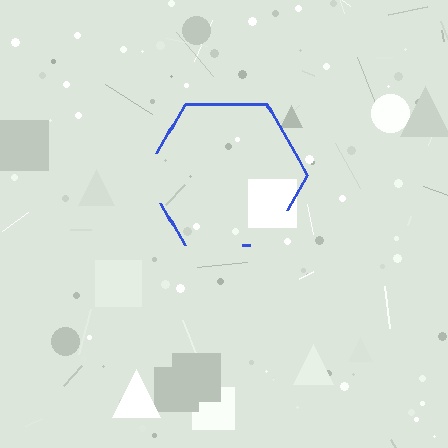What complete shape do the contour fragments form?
The contour fragments form a hexagon.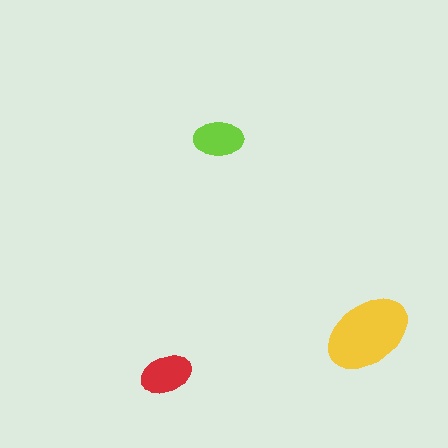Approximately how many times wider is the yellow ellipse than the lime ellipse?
About 1.5 times wider.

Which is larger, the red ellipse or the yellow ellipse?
The yellow one.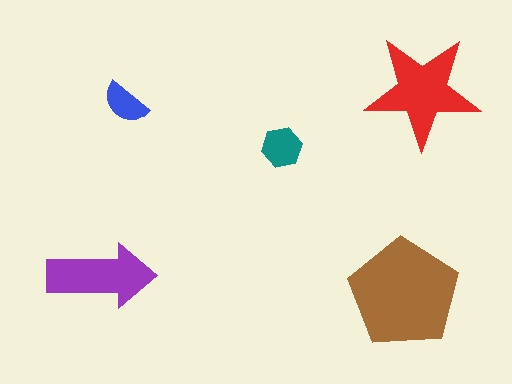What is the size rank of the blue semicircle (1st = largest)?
5th.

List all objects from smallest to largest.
The blue semicircle, the teal hexagon, the purple arrow, the red star, the brown pentagon.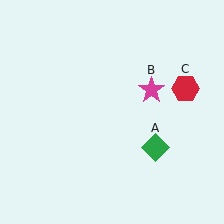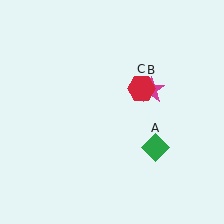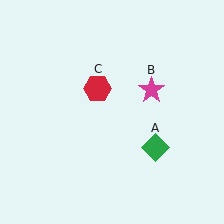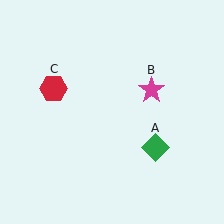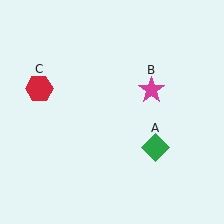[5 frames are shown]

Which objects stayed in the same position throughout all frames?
Green diamond (object A) and magenta star (object B) remained stationary.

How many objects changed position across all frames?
1 object changed position: red hexagon (object C).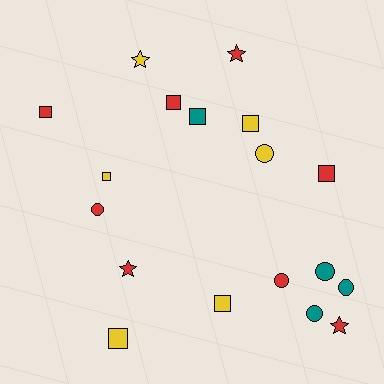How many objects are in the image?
There are 18 objects.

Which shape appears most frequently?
Square, with 8 objects.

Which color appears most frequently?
Red, with 8 objects.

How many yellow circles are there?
There is 1 yellow circle.